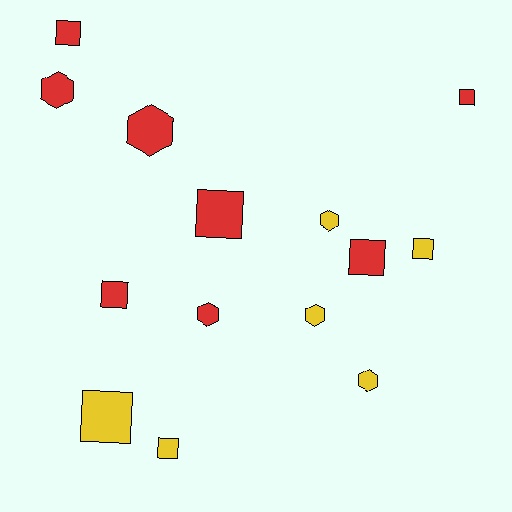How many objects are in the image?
There are 14 objects.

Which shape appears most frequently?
Square, with 8 objects.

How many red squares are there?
There are 5 red squares.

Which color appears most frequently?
Red, with 8 objects.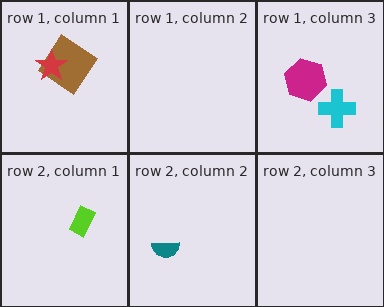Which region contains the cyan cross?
The row 1, column 3 region.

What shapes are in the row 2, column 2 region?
The teal semicircle.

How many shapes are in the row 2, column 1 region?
1.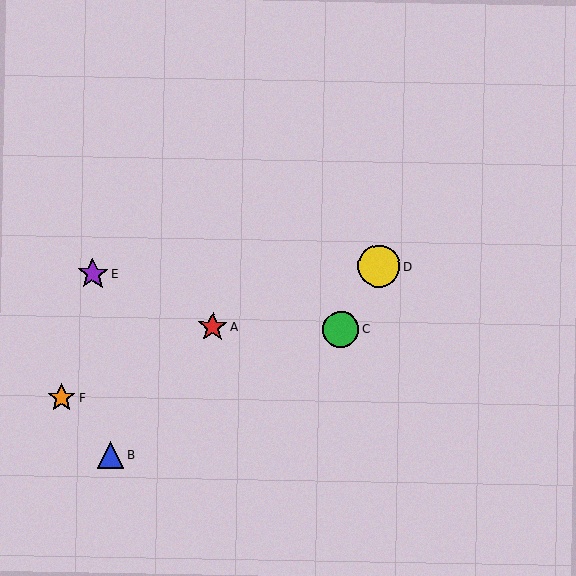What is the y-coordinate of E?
Object E is at y≈274.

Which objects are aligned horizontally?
Objects A, C are aligned horizontally.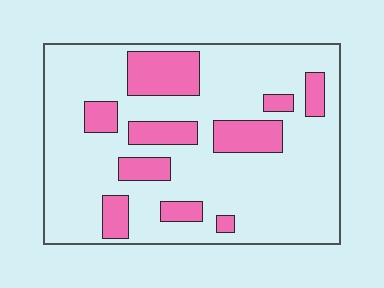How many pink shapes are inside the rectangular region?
10.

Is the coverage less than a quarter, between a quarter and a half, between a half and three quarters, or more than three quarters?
Less than a quarter.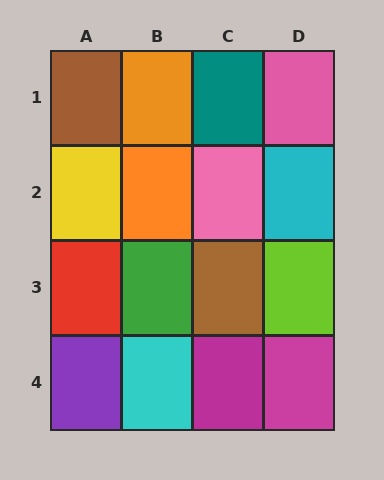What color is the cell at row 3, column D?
Lime.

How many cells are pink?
2 cells are pink.